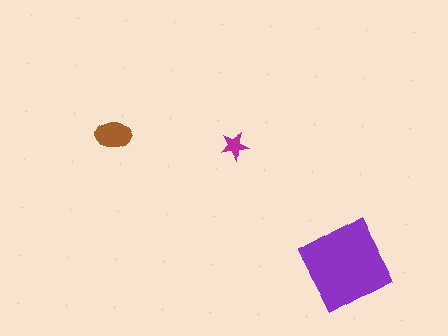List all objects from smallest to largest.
The magenta star, the brown ellipse, the purple square.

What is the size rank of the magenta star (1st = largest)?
3rd.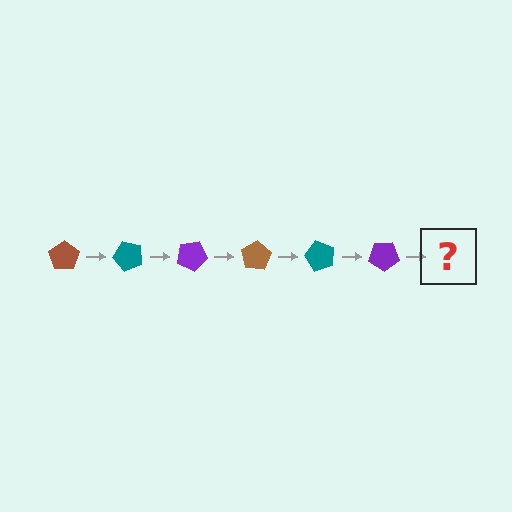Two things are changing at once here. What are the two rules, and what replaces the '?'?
The two rules are that it rotates 50 degrees each step and the color cycles through brown, teal, and purple. The '?' should be a brown pentagon, rotated 300 degrees from the start.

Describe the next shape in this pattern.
It should be a brown pentagon, rotated 300 degrees from the start.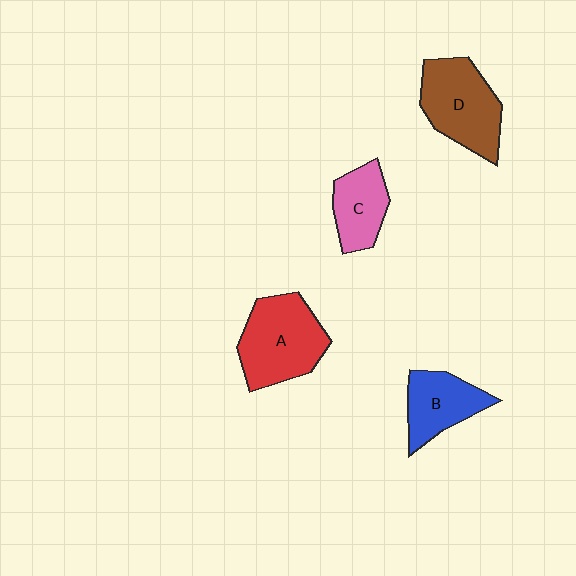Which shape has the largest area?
Shape A (red).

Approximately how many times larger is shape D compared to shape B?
Approximately 1.4 times.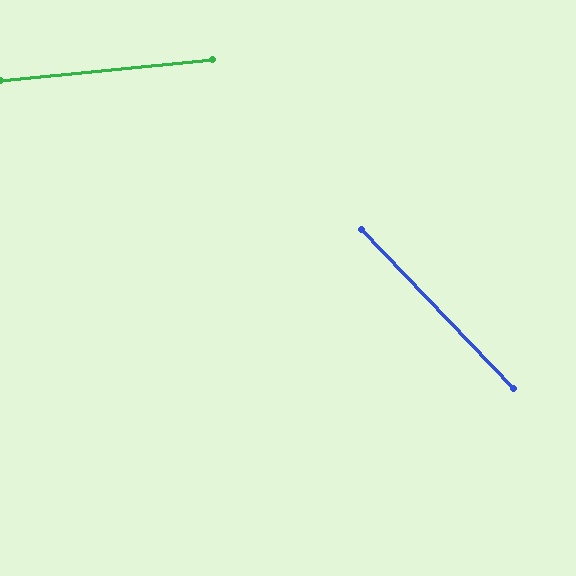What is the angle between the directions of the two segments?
Approximately 52 degrees.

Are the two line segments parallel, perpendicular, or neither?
Neither parallel nor perpendicular — they differ by about 52°.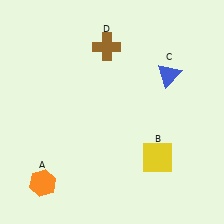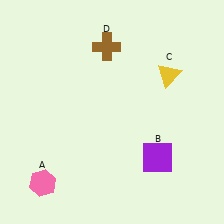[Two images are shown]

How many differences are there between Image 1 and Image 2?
There are 3 differences between the two images.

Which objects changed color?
A changed from orange to pink. B changed from yellow to purple. C changed from blue to yellow.